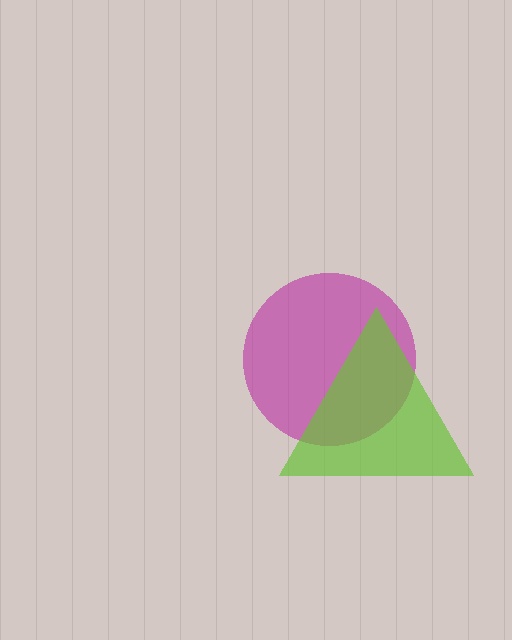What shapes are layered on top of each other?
The layered shapes are: a magenta circle, a lime triangle.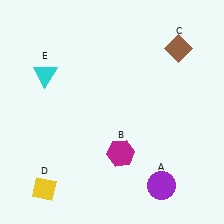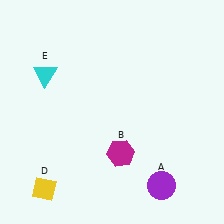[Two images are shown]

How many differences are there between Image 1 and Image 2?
There is 1 difference between the two images.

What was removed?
The brown diamond (C) was removed in Image 2.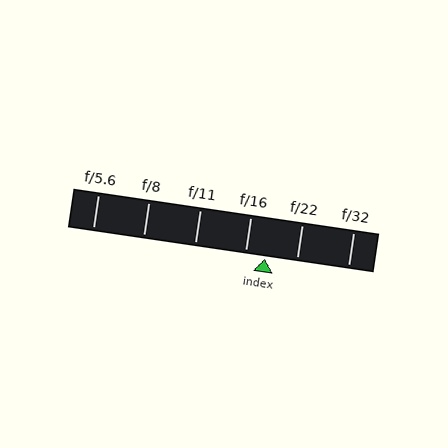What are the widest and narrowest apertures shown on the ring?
The widest aperture shown is f/5.6 and the narrowest is f/32.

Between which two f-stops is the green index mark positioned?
The index mark is between f/16 and f/22.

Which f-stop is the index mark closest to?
The index mark is closest to f/16.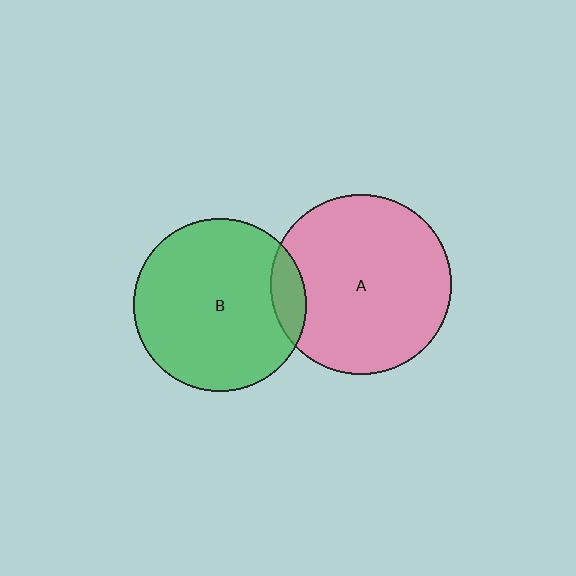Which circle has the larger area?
Circle A (pink).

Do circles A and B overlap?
Yes.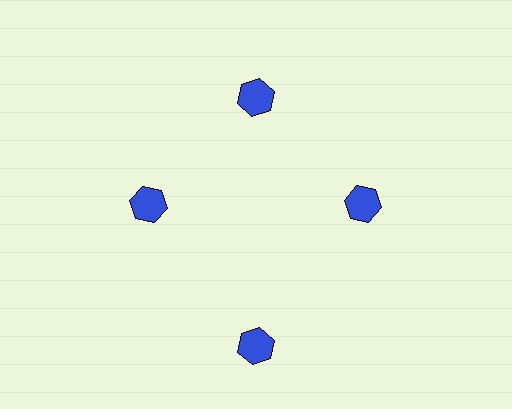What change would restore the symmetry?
The symmetry would be restored by moving it inward, back onto the ring so that all 4 hexagons sit at equal angles and equal distance from the center.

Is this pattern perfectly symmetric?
No. The 4 blue hexagons are arranged in a ring, but one element near the 6 o'clock position is pushed outward from the center, breaking the 4-fold rotational symmetry.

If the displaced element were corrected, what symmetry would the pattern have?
It would have 4-fold rotational symmetry — the pattern would map onto itself every 90 degrees.